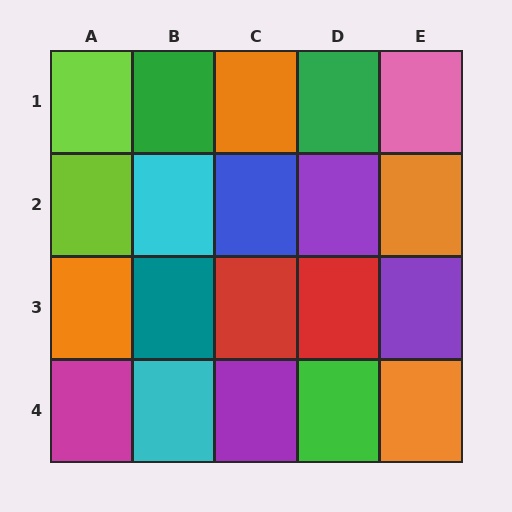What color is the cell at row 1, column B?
Green.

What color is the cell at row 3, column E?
Purple.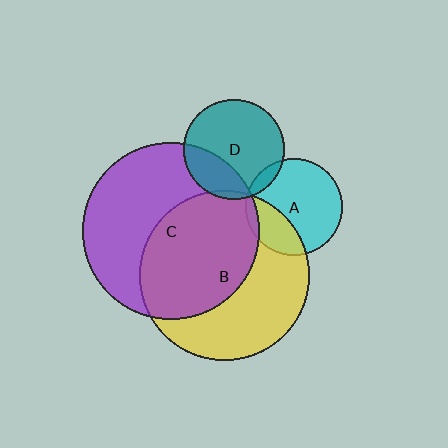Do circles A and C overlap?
Yes.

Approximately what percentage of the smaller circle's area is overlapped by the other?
Approximately 5%.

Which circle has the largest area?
Circle C (purple).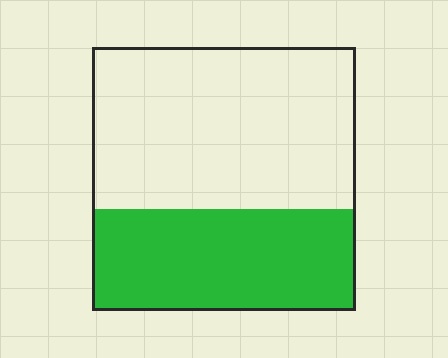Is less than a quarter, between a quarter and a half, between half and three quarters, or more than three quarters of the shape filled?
Between a quarter and a half.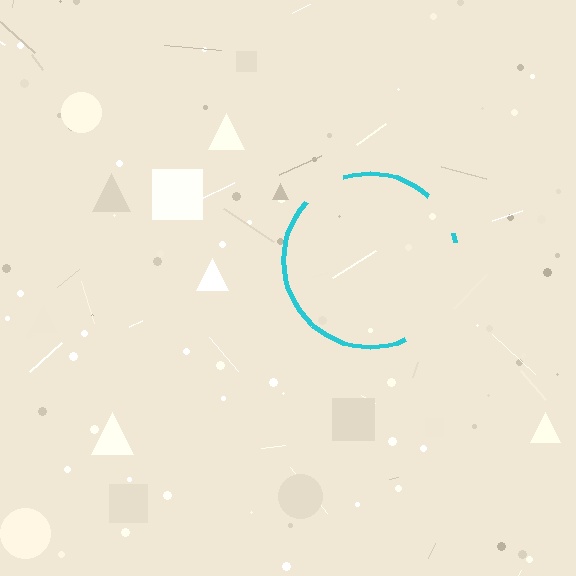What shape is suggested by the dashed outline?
The dashed outline suggests a circle.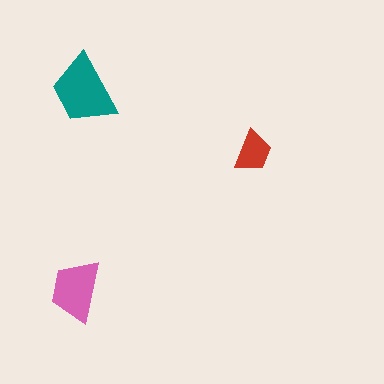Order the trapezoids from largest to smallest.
the teal one, the pink one, the red one.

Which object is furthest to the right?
The red trapezoid is rightmost.